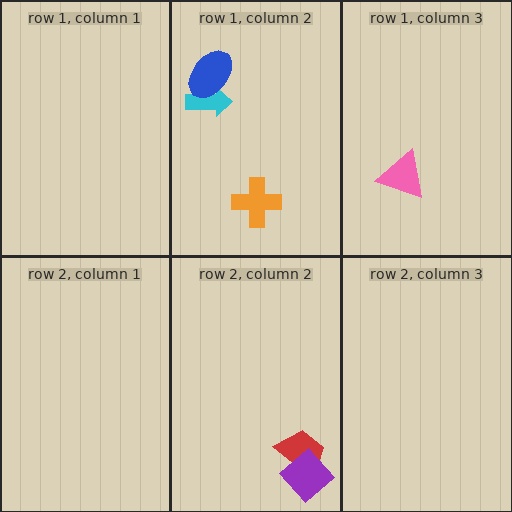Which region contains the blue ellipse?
The row 1, column 2 region.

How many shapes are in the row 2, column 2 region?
2.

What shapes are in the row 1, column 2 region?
The cyan arrow, the orange cross, the blue ellipse.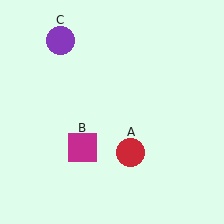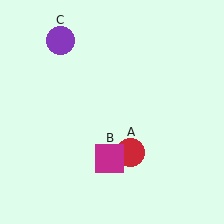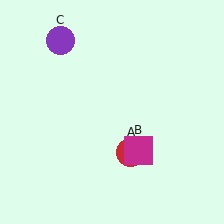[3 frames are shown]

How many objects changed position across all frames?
1 object changed position: magenta square (object B).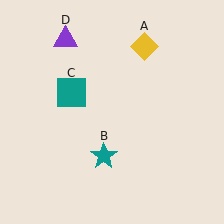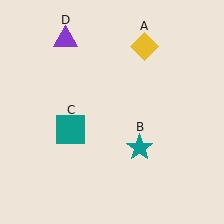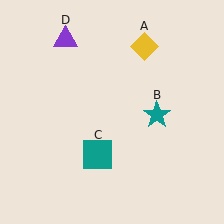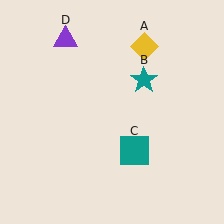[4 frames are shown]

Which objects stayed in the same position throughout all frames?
Yellow diamond (object A) and purple triangle (object D) remained stationary.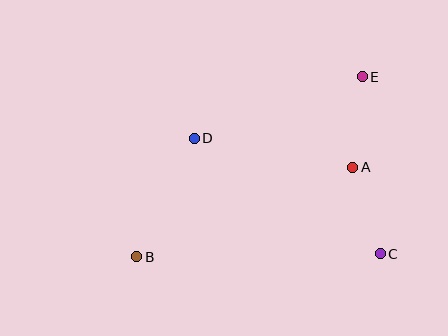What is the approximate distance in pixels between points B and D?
The distance between B and D is approximately 131 pixels.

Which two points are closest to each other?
Points A and E are closest to each other.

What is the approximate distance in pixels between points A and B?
The distance between A and B is approximately 233 pixels.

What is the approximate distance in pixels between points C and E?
The distance between C and E is approximately 178 pixels.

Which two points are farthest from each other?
Points B and E are farthest from each other.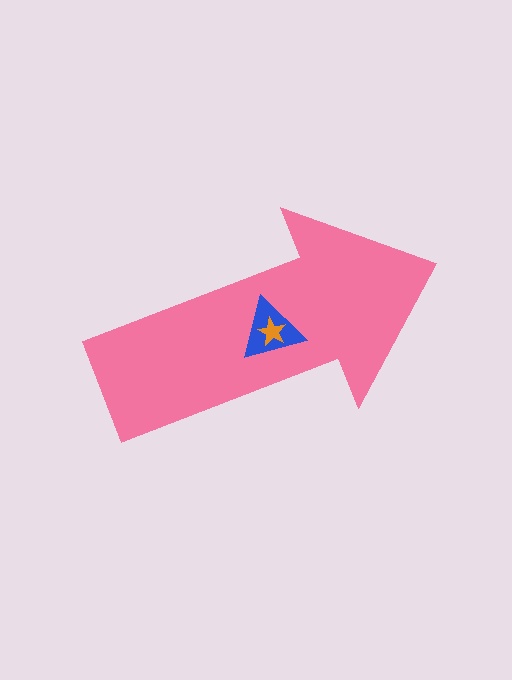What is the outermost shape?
The pink arrow.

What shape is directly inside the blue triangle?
The orange star.